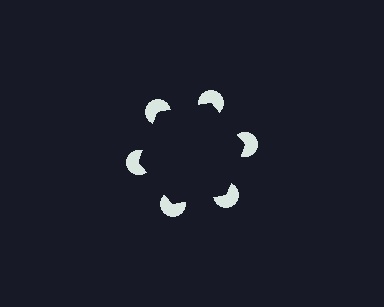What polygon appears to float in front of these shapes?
An illusory hexagon — its edges are inferred from the aligned wedge cuts in the pac-man discs, not physically drawn.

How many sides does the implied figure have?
6 sides.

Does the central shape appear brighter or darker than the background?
It typically appears slightly darker than the background, even though no actual brightness change is drawn.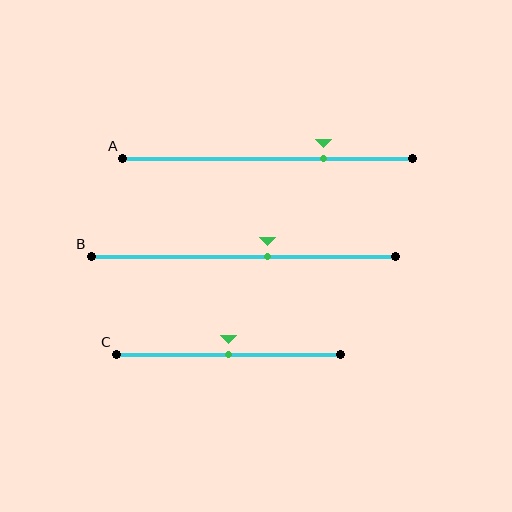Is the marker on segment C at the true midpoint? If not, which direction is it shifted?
Yes, the marker on segment C is at the true midpoint.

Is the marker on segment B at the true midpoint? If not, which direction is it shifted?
No, the marker on segment B is shifted to the right by about 8% of the segment length.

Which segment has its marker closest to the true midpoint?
Segment C has its marker closest to the true midpoint.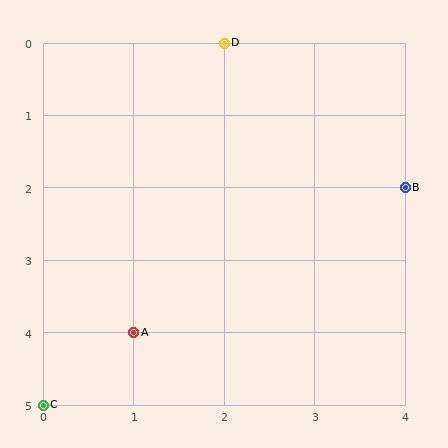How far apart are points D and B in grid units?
Points D and B are 2 columns and 2 rows apart (about 2.8 grid units diagonally).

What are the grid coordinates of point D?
Point D is at grid coordinates (2, 0).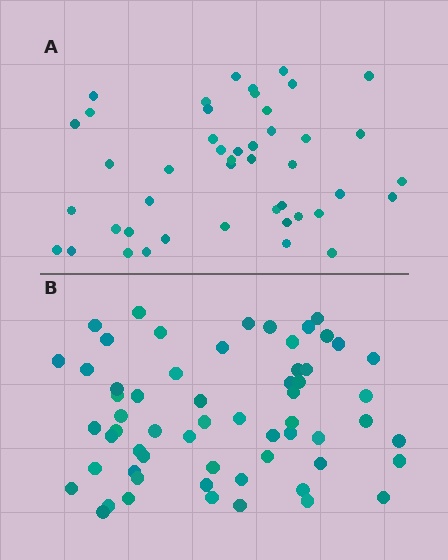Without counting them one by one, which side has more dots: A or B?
Region B (the bottom region) has more dots.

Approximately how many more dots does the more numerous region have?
Region B has approximately 15 more dots than region A.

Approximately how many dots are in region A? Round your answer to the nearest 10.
About 40 dots. (The exact count is 45, which rounds to 40.)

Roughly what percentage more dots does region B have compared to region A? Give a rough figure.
About 35% more.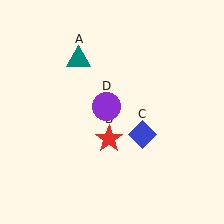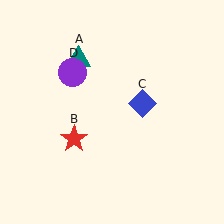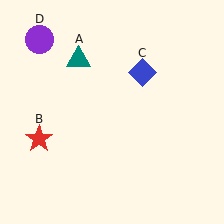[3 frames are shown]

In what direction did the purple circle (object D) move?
The purple circle (object D) moved up and to the left.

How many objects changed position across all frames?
3 objects changed position: red star (object B), blue diamond (object C), purple circle (object D).